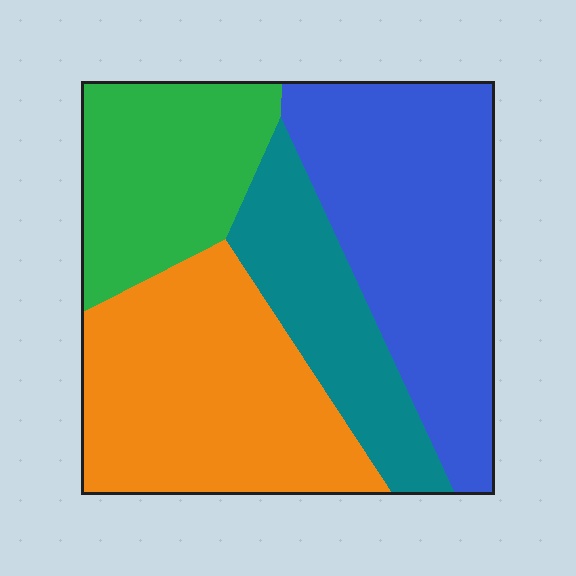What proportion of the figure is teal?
Teal covers roughly 15% of the figure.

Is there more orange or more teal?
Orange.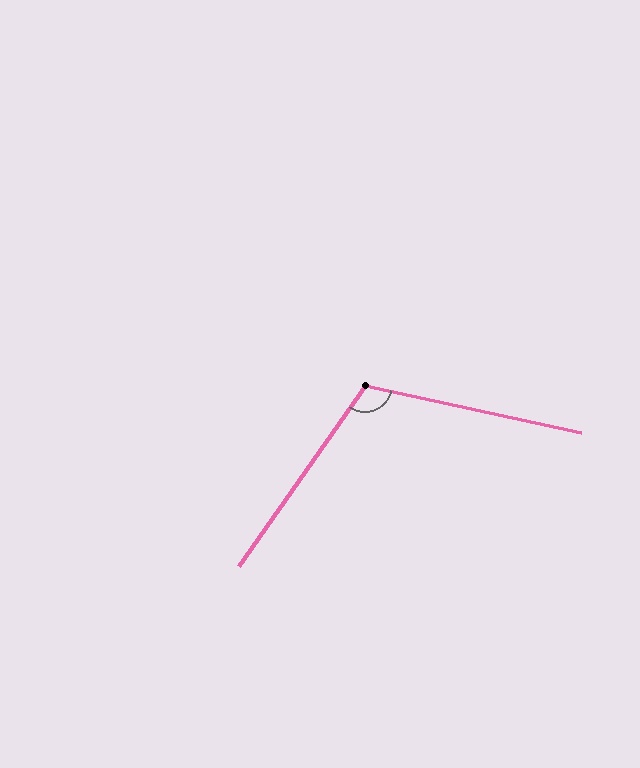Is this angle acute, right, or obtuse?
It is obtuse.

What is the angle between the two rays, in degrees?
Approximately 113 degrees.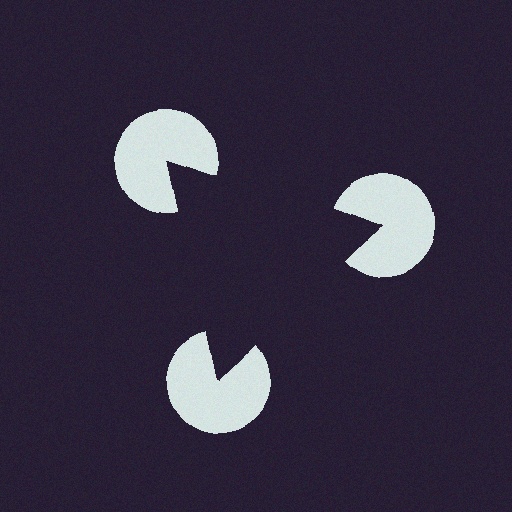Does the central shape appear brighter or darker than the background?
It typically appears slightly darker than the background, even though no actual brightness change is drawn.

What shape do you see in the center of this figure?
An illusory triangle — its edges are inferred from the aligned wedge cuts in the pac-man discs, not physically drawn.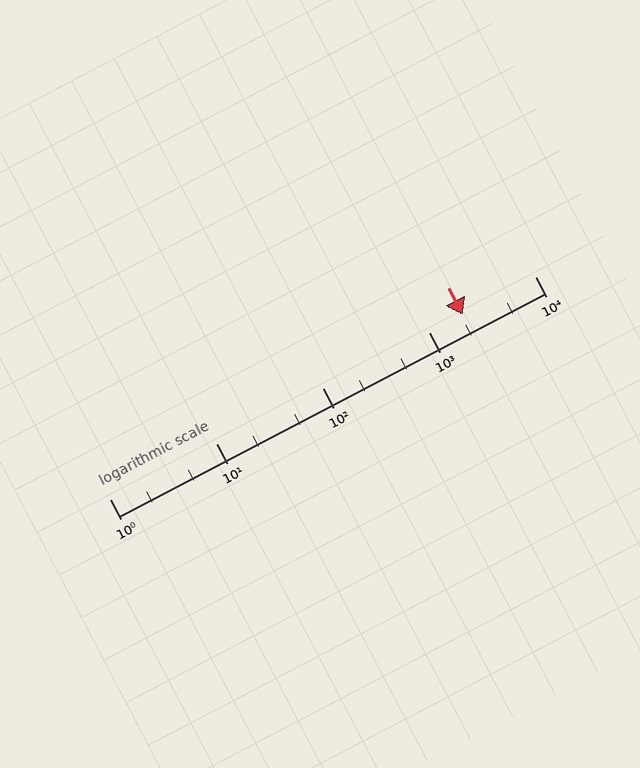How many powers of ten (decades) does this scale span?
The scale spans 4 decades, from 1 to 10000.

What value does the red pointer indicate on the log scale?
The pointer indicates approximately 2100.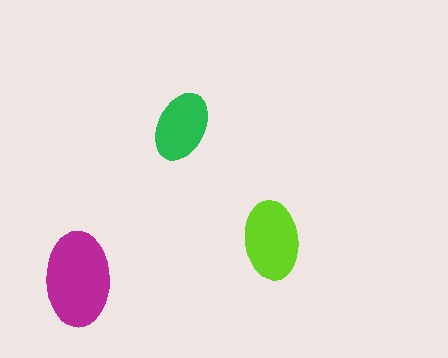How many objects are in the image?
There are 3 objects in the image.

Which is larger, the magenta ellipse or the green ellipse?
The magenta one.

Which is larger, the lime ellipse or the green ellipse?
The lime one.